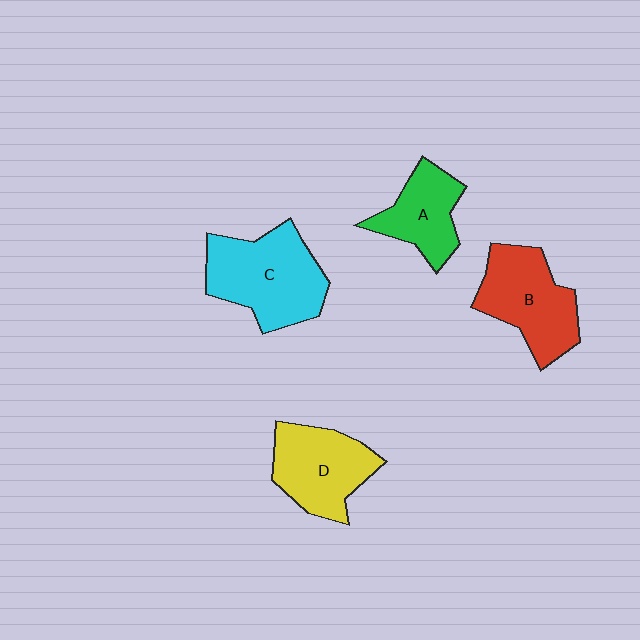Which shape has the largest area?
Shape C (cyan).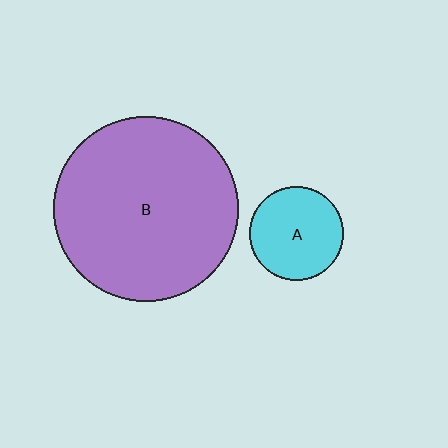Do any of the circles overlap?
No, none of the circles overlap.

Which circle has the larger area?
Circle B (purple).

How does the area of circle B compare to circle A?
Approximately 3.9 times.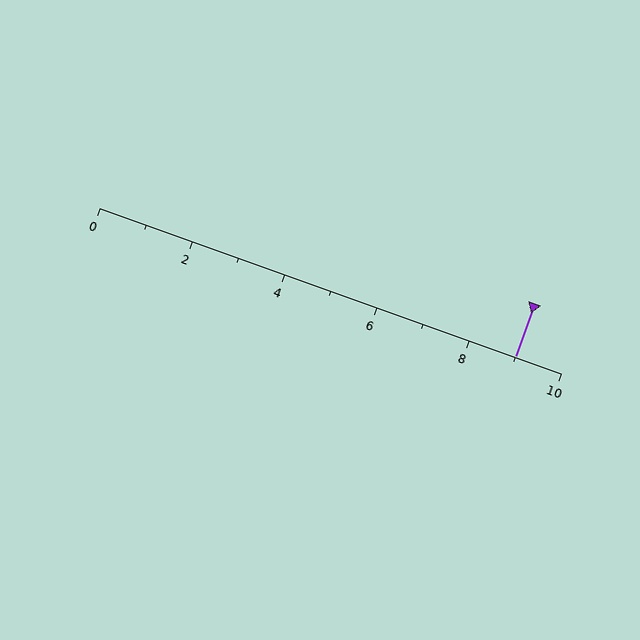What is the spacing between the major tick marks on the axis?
The major ticks are spaced 2 apart.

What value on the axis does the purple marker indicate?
The marker indicates approximately 9.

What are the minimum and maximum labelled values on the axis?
The axis runs from 0 to 10.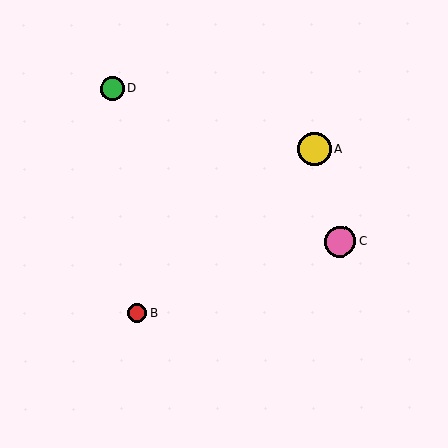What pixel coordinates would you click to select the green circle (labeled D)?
Click at (113, 89) to select the green circle D.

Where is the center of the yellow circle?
The center of the yellow circle is at (314, 149).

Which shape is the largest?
The yellow circle (labeled A) is the largest.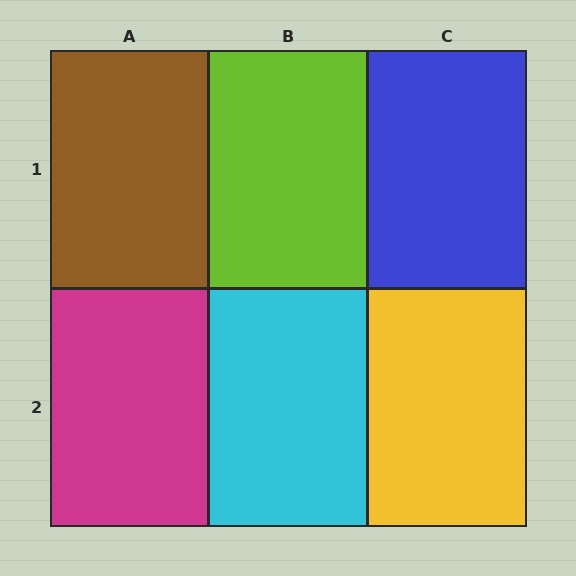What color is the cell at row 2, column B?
Cyan.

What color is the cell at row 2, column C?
Yellow.